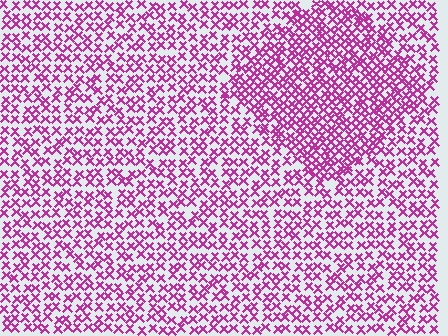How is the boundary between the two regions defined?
The boundary is defined by a change in element density (approximately 1.6x ratio). All elements are the same color, size, and shape.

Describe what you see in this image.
The image contains small magenta elements arranged at two different densities. A diamond-shaped region is visible where the elements are more densely packed than the surrounding area.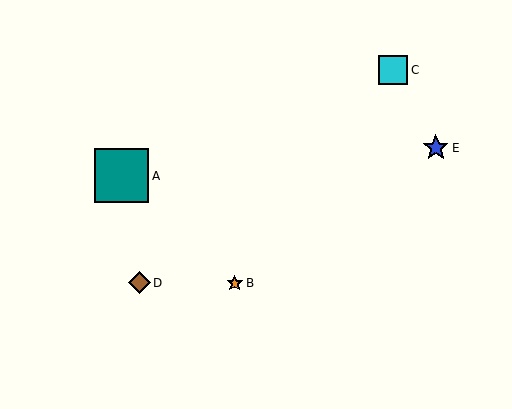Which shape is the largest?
The teal square (labeled A) is the largest.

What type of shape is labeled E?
Shape E is a blue star.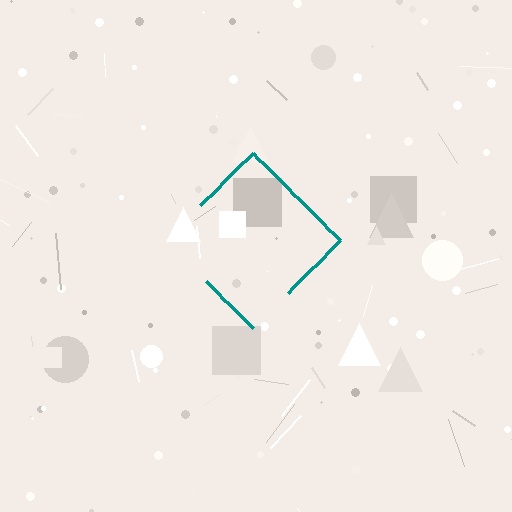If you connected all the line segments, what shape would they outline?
They would outline a diamond.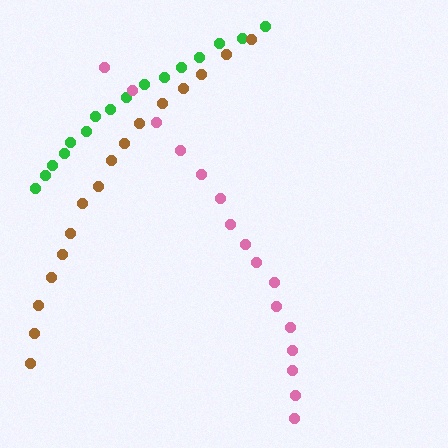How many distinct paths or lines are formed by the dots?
There are 3 distinct paths.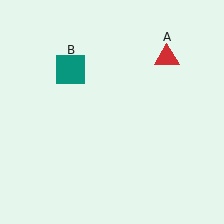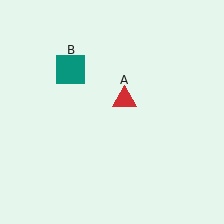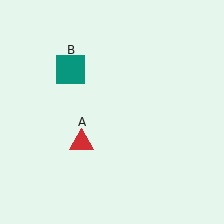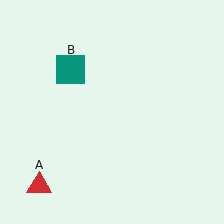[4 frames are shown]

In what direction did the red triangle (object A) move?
The red triangle (object A) moved down and to the left.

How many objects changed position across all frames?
1 object changed position: red triangle (object A).